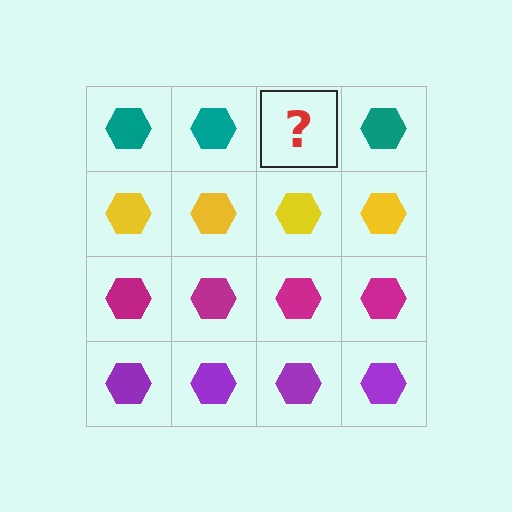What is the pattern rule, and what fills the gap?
The rule is that each row has a consistent color. The gap should be filled with a teal hexagon.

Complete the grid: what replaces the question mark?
The question mark should be replaced with a teal hexagon.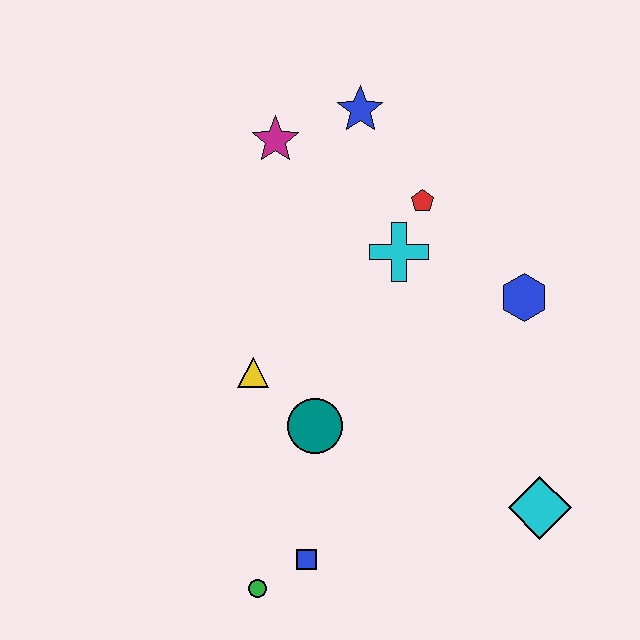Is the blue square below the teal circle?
Yes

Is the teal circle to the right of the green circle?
Yes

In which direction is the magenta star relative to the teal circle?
The magenta star is above the teal circle.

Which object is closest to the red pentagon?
The cyan cross is closest to the red pentagon.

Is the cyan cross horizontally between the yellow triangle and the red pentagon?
Yes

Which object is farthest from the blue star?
The green circle is farthest from the blue star.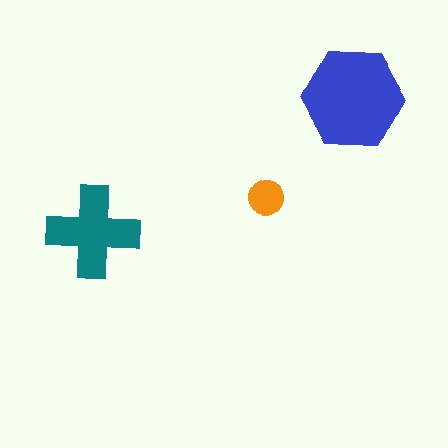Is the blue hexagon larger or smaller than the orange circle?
Larger.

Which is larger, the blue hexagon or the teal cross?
The blue hexagon.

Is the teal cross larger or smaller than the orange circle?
Larger.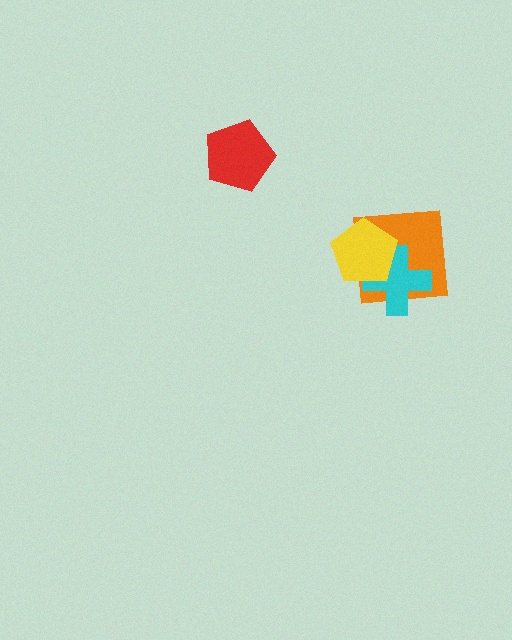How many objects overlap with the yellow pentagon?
2 objects overlap with the yellow pentagon.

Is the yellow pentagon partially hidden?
No, no other shape covers it.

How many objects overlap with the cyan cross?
2 objects overlap with the cyan cross.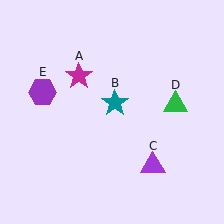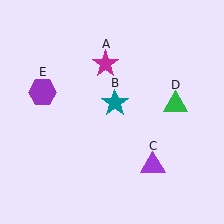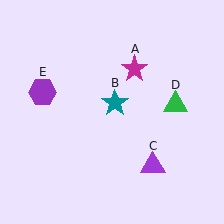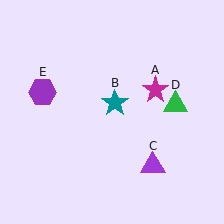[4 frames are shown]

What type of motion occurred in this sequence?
The magenta star (object A) rotated clockwise around the center of the scene.